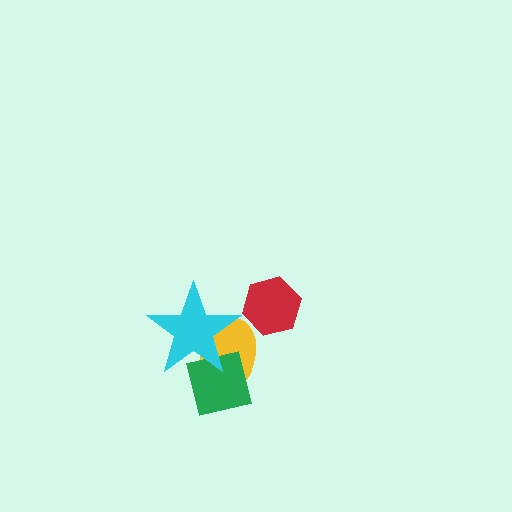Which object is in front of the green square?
The cyan star is in front of the green square.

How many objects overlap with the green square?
2 objects overlap with the green square.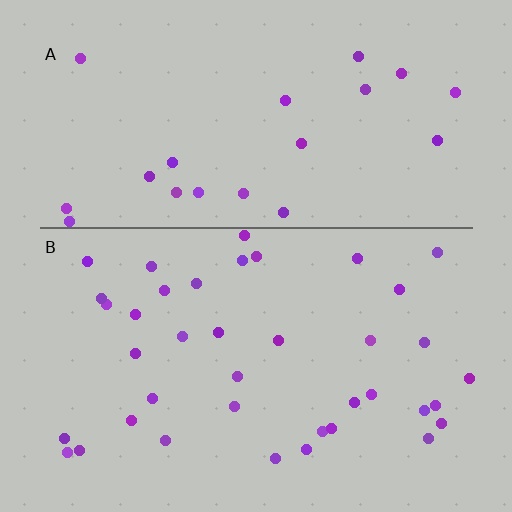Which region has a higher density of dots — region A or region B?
B (the bottom).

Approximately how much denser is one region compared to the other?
Approximately 1.8× — region B over region A.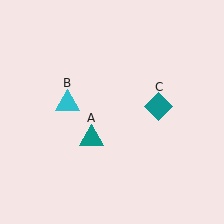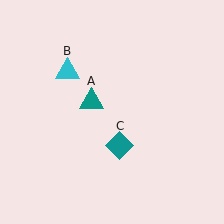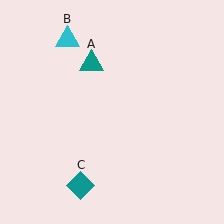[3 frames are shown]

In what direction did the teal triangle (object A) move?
The teal triangle (object A) moved up.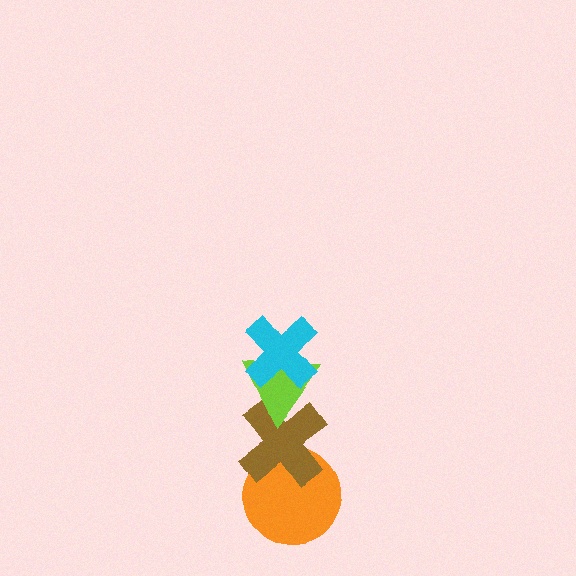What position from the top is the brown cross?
The brown cross is 3rd from the top.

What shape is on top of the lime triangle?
The cyan cross is on top of the lime triangle.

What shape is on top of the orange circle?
The brown cross is on top of the orange circle.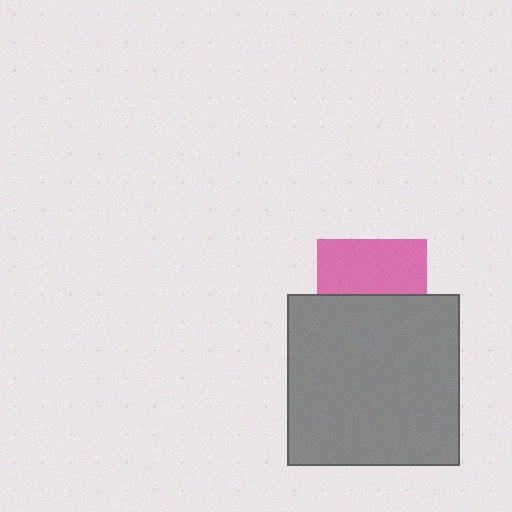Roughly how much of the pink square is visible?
About half of it is visible (roughly 49%).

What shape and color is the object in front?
The object in front is a gray square.